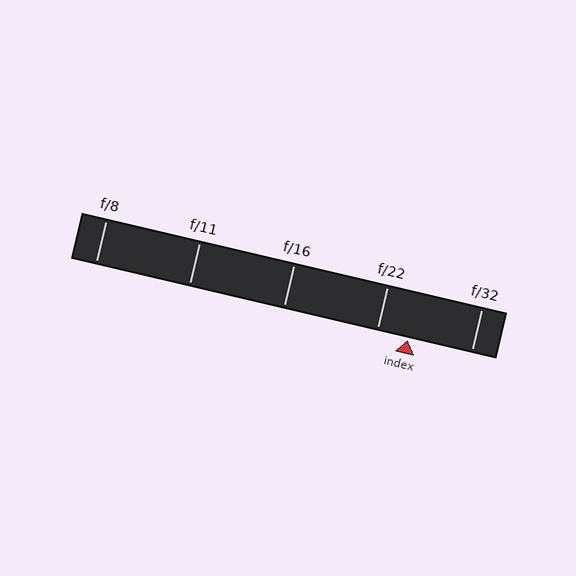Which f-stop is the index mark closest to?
The index mark is closest to f/22.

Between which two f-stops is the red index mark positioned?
The index mark is between f/22 and f/32.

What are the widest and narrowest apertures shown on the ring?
The widest aperture shown is f/8 and the narrowest is f/32.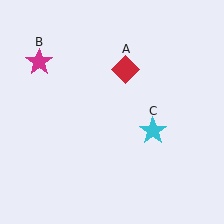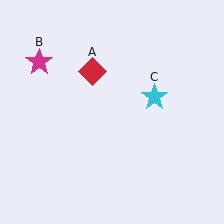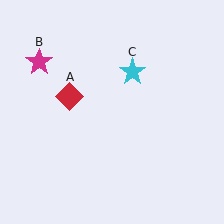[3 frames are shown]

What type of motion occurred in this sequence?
The red diamond (object A), cyan star (object C) rotated counterclockwise around the center of the scene.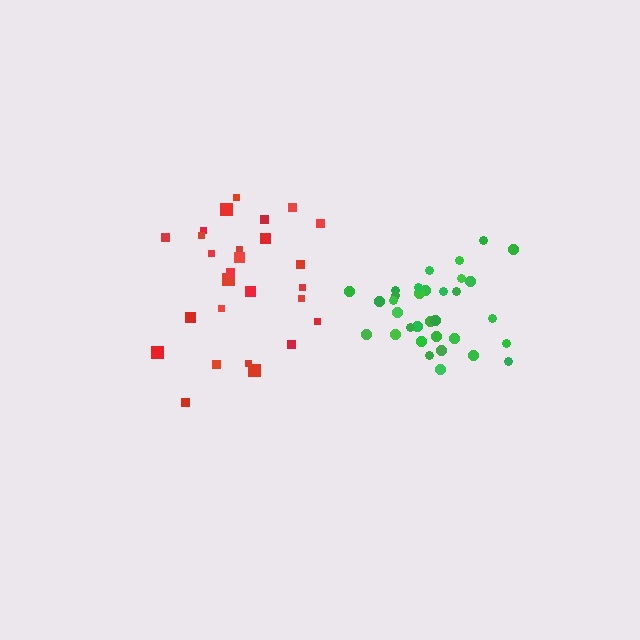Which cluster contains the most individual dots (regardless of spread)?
Green (33).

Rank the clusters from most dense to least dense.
green, red.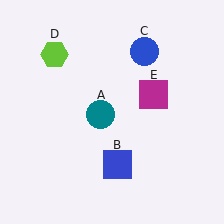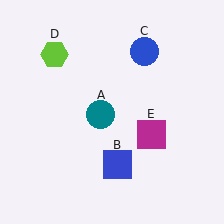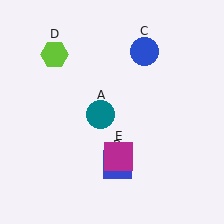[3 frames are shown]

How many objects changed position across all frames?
1 object changed position: magenta square (object E).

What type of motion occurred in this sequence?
The magenta square (object E) rotated clockwise around the center of the scene.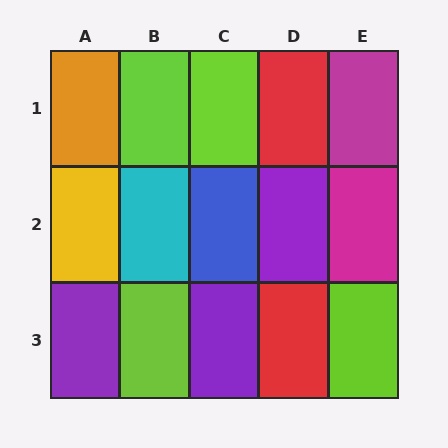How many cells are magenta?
2 cells are magenta.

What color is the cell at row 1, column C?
Lime.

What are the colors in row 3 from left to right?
Purple, lime, purple, red, lime.